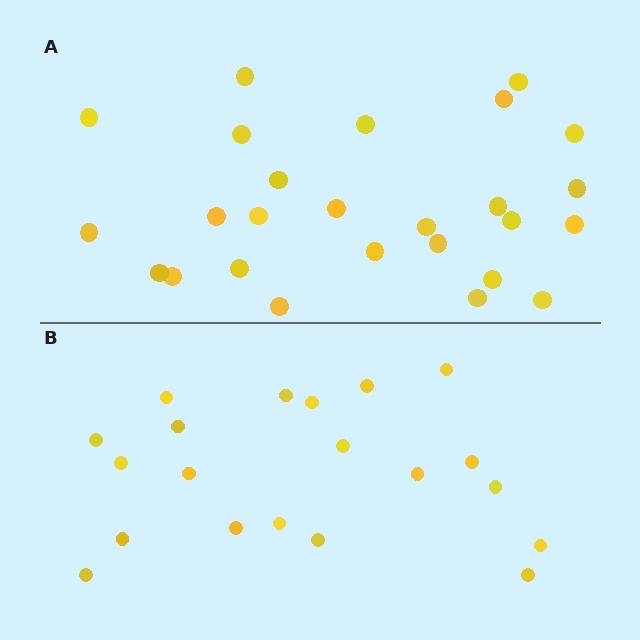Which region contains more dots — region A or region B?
Region A (the top region) has more dots.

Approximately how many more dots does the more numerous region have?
Region A has about 6 more dots than region B.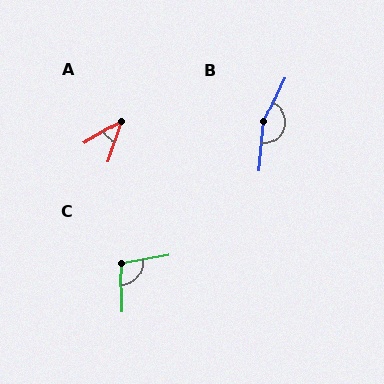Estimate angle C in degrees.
Approximately 99 degrees.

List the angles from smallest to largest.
A (41°), C (99°), B (160°).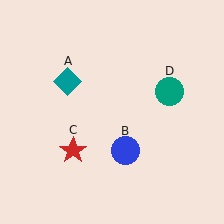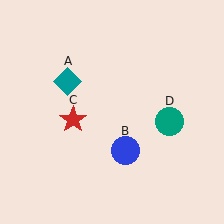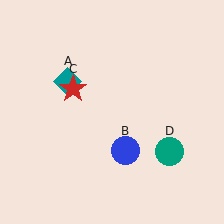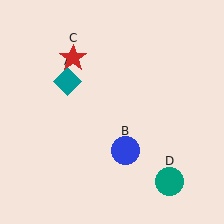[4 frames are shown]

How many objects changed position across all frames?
2 objects changed position: red star (object C), teal circle (object D).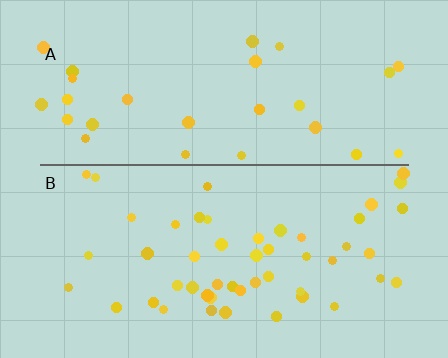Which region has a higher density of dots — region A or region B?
B (the bottom).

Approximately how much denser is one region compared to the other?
Approximately 1.7× — region B over region A.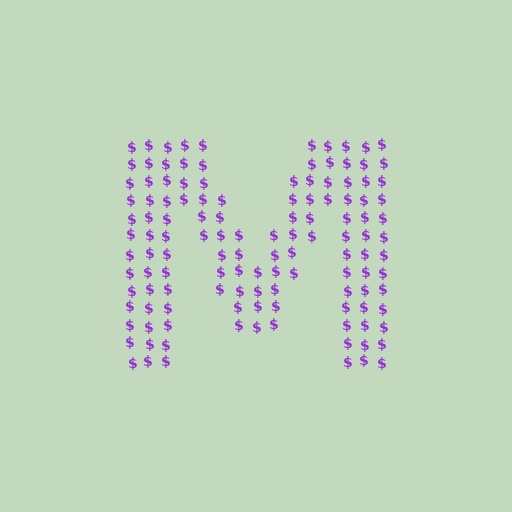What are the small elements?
The small elements are dollar signs.